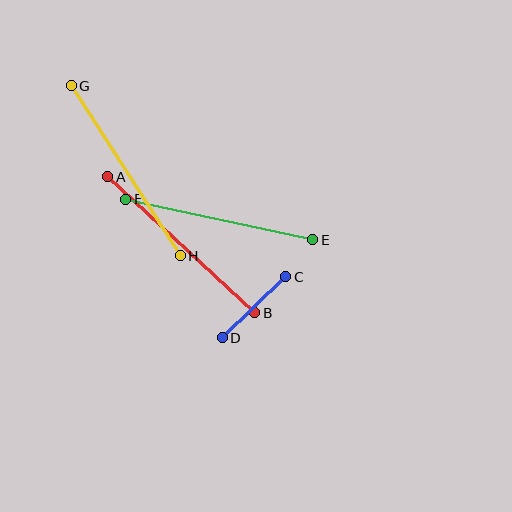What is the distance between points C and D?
The distance is approximately 88 pixels.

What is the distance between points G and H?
The distance is approximately 202 pixels.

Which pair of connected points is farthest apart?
Points G and H are farthest apart.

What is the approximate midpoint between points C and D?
The midpoint is at approximately (254, 307) pixels.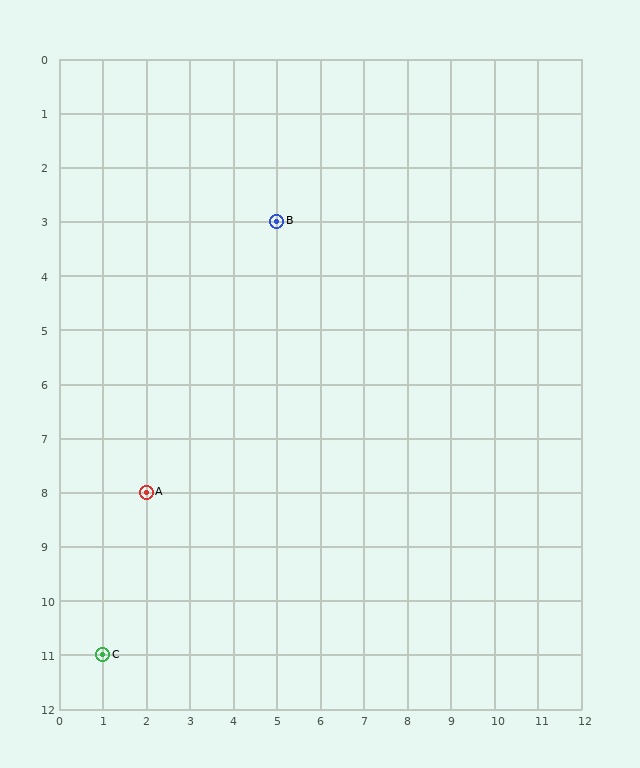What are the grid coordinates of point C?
Point C is at grid coordinates (1, 11).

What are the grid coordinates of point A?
Point A is at grid coordinates (2, 8).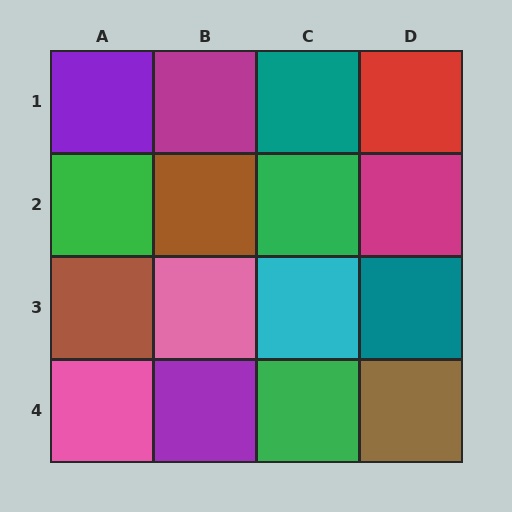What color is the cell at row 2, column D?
Magenta.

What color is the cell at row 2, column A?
Green.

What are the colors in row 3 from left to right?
Brown, pink, cyan, teal.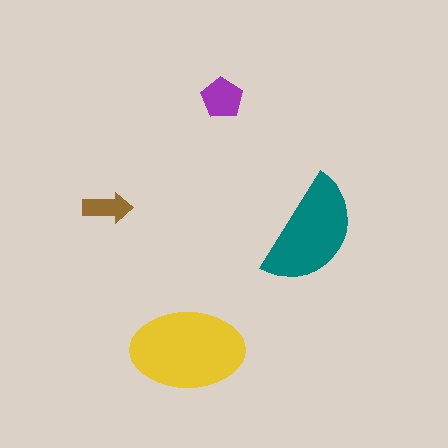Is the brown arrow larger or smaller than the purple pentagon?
Smaller.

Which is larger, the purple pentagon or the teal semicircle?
The teal semicircle.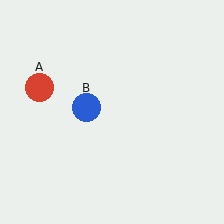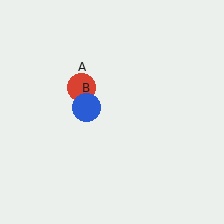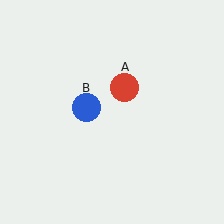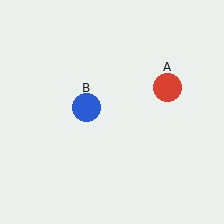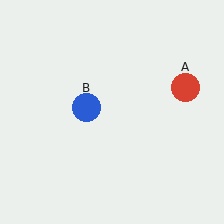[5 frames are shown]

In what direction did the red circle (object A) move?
The red circle (object A) moved right.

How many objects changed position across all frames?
1 object changed position: red circle (object A).